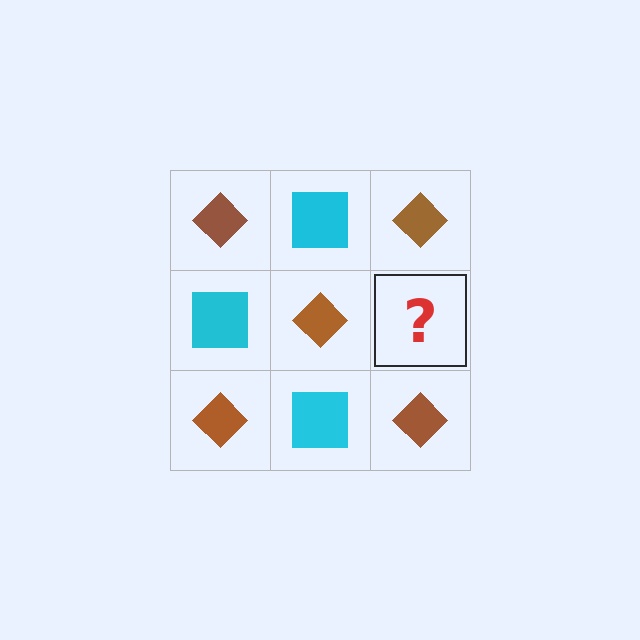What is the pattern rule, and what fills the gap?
The rule is that it alternates brown diamond and cyan square in a checkerboard pattern. The gap should be filled with a cyan square.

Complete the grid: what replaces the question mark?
The question mark should be replaced with a cyan square.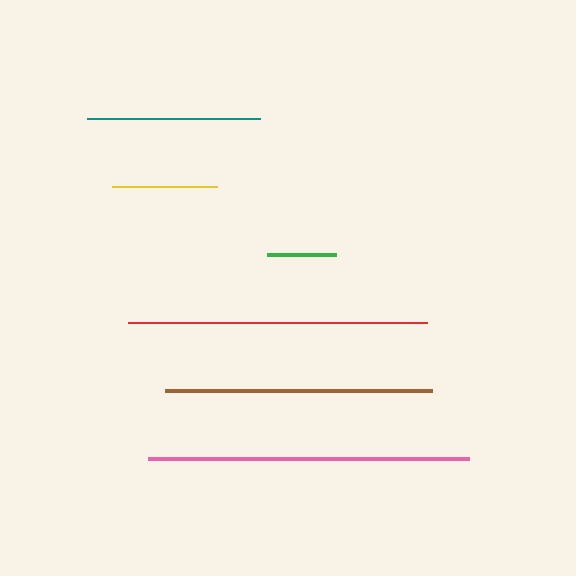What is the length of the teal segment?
The teal segment is approximately 174 pixels long.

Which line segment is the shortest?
The green line is the shortest at approximately 69 pixels.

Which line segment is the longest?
The pink line is the longest at approximately 321 pixels.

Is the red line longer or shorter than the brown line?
The red line is longer than the brown line.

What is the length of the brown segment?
The brown segment is approximately 267 pixels long.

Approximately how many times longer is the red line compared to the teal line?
The red line is approximately 1.7 times the length of the teal line.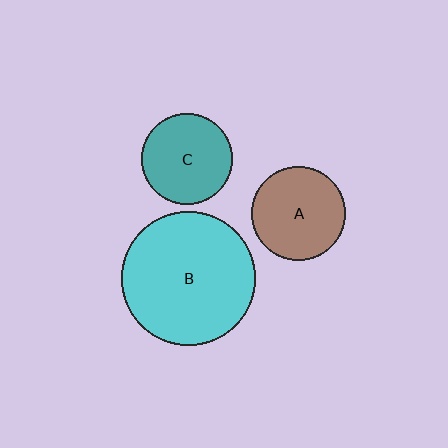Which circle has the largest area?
Circle B (cyan).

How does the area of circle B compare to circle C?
Approximately 2.2 times.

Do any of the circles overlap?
No, none of the circles overlap.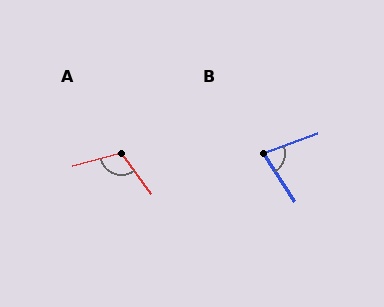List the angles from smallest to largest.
B (78°), A (110°).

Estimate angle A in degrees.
Approximately 110 degrees.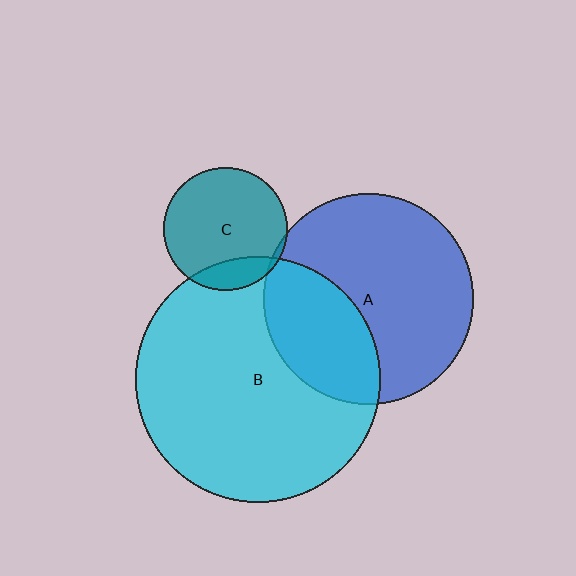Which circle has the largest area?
Circle B (cyan).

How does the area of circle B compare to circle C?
Approximately 3.9 times.